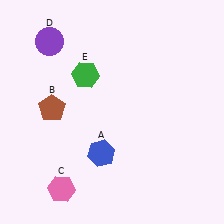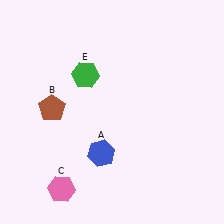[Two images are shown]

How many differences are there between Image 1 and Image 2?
There is 1 difference between the two images.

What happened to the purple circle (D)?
The purple circle (D) was removed in Image 2. It was in the top-left area of Image 1.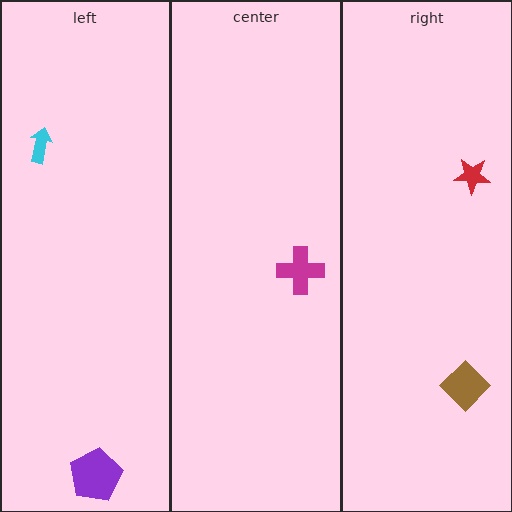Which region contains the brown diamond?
The right region.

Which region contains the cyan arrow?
The left region.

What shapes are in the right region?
The red star, the brown diamond.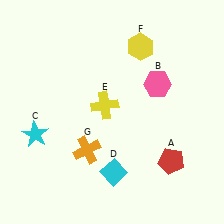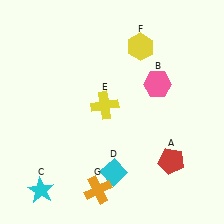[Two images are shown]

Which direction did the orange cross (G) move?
The orange cross (G) moved down.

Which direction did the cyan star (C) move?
The cyan star (C) moved down.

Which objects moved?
The objects that moved are: the cyan star (C), the orange cross (G).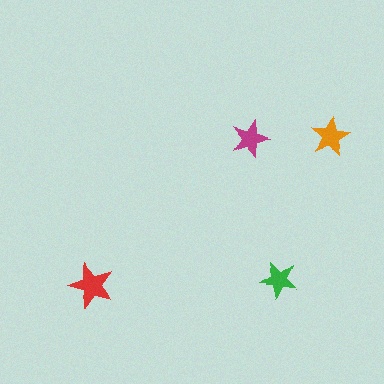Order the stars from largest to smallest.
the red one, the orange one, the magenta one, the green one.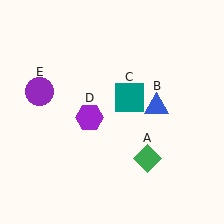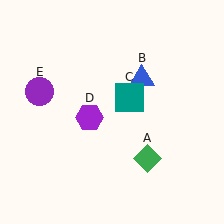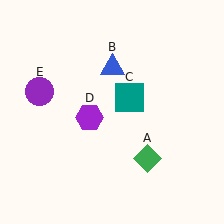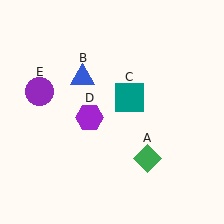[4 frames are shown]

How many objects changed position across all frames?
1 object changed position: blue triangle (object B).